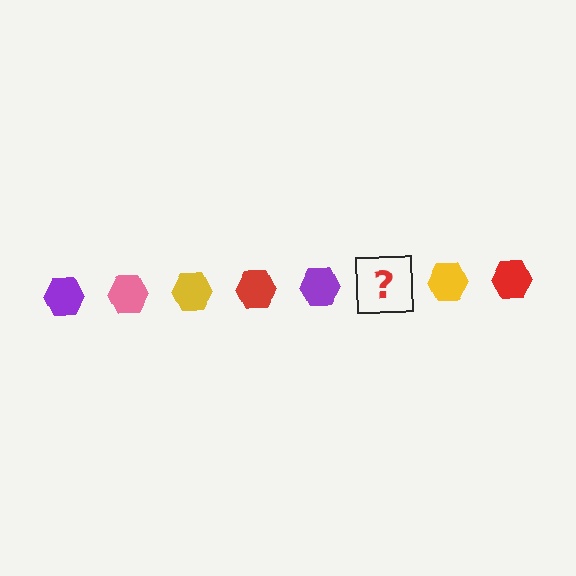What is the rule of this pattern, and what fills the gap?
The rule is that the pattern cycles through purple, pink, yellow, red hexagons. The gap should be filled with a pink hexagon.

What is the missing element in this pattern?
The missing element is a pink hexagon.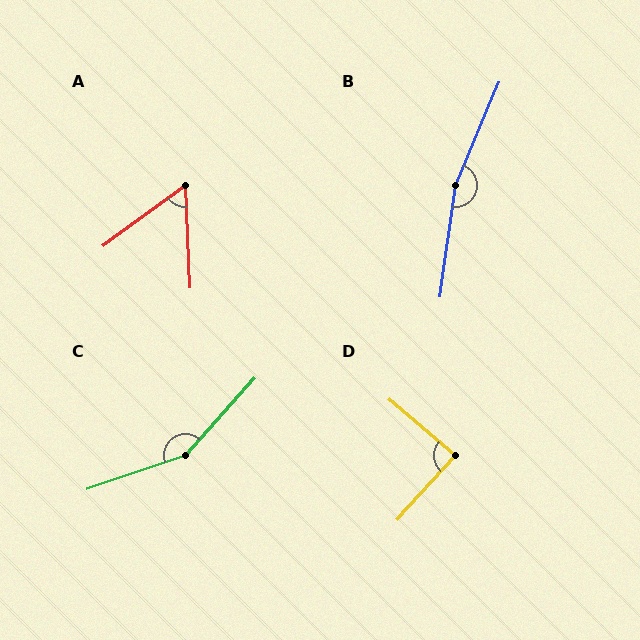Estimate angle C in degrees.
Approximately 151 degrees.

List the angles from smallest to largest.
A (56°), D (88°), C (151°), B (165°).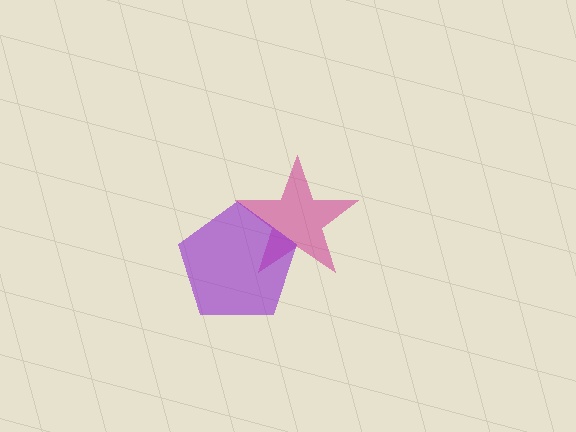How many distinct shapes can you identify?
There are 2 distinct shapes: a magenta star, a purple pentagon.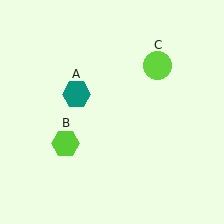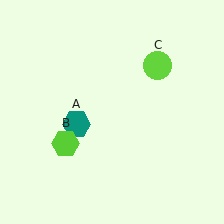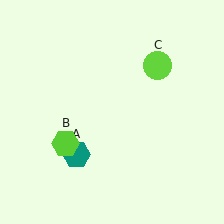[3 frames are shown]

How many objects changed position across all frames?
1 object changed position: teal hexagon (object A).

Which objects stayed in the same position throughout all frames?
Lime hexagon (object B) and lime circle (object C) remained stationary.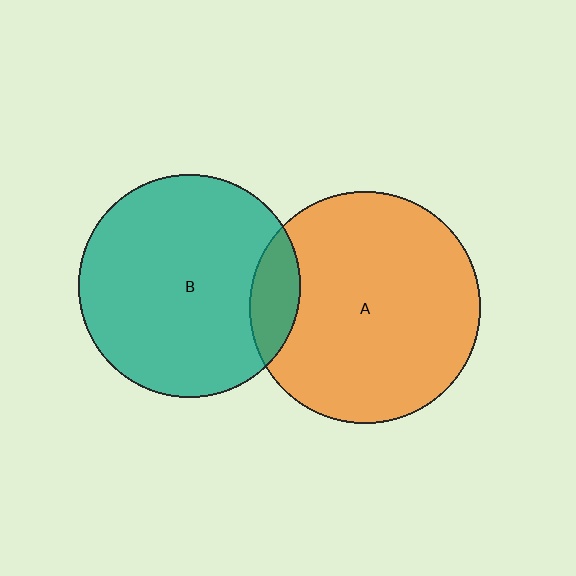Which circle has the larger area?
Circle A (orange).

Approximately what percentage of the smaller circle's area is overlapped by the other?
Approximately 15%.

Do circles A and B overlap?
Yes.